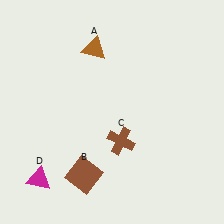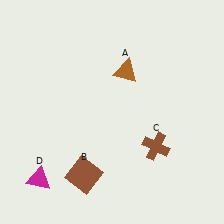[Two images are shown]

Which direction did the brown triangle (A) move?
The brown triangle (A) moved right.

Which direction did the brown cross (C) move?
The brown cross (C) moved right.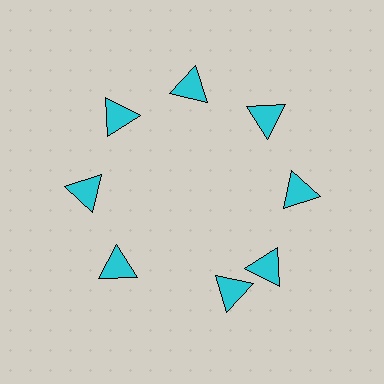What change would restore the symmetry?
The symmetry would be restored by rotating it back into even spacing with its neighbors so that all 8 triangles sit at equal angles and equal distance from the center.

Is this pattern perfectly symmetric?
No. The 8 cyan triangles are arranged in a ring, but one element near the 6 o'clock position is rotated out of alignment along the ring, breaking the 8-fold rotational symmetry.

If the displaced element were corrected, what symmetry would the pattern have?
It would have 8-fold rotational symmetry — the pattern would map onto itself every 45 degrees.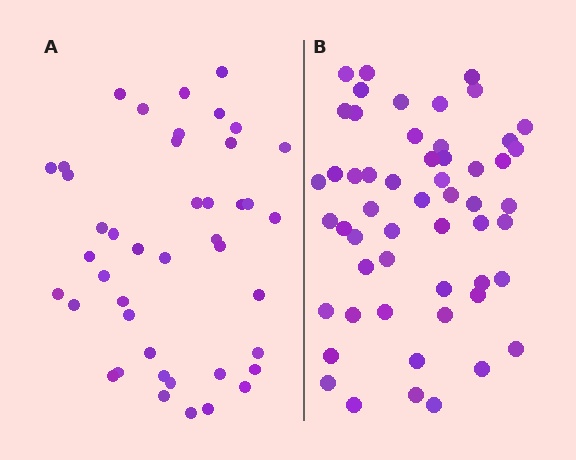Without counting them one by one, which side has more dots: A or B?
Region B (the right region) has more dots.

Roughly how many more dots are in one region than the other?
Region B has roughly 12 or so more dots than region A.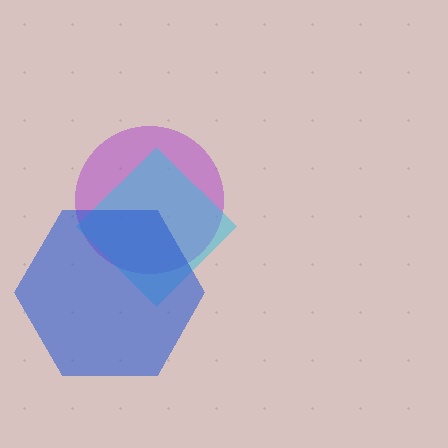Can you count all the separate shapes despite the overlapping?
Yes, there are 3 separate shapes.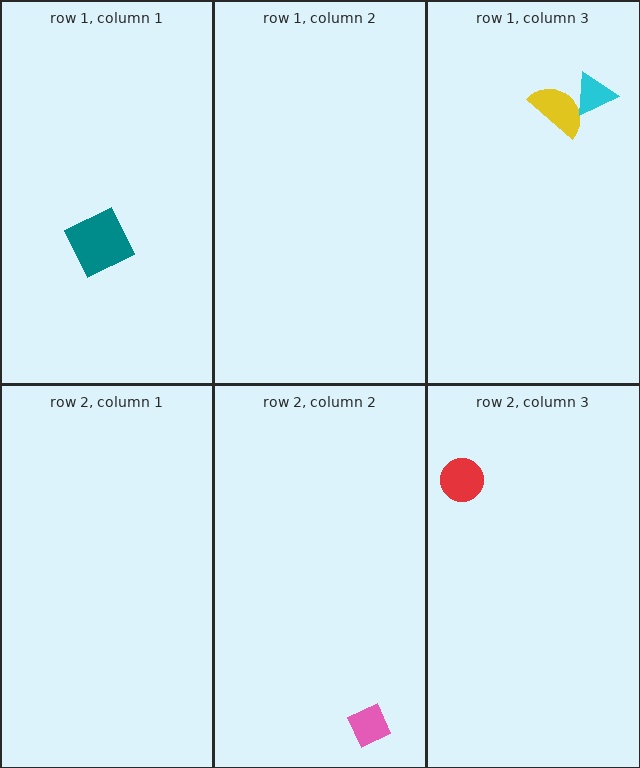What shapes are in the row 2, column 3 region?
The red circle.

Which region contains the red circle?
The row 2, column 3 region.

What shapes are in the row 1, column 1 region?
The teal square.